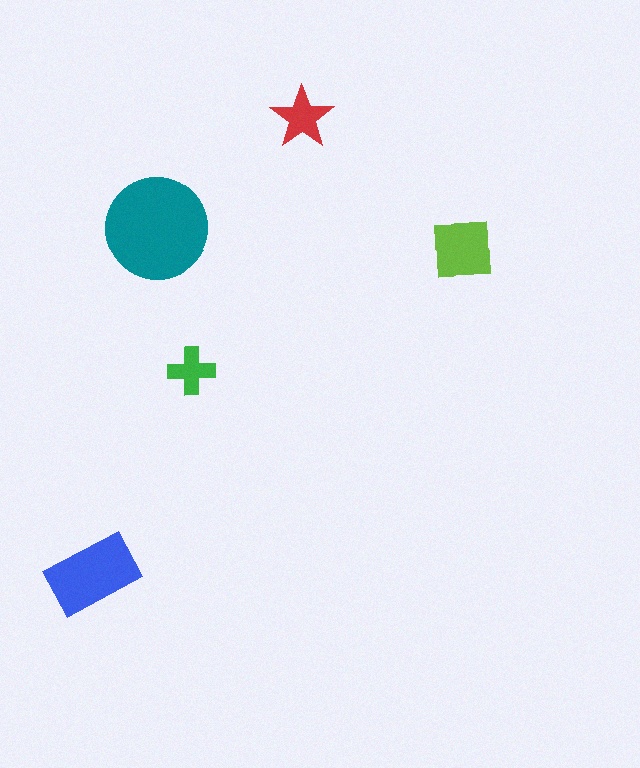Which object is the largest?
The teal circle.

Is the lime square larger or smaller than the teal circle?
Smaller.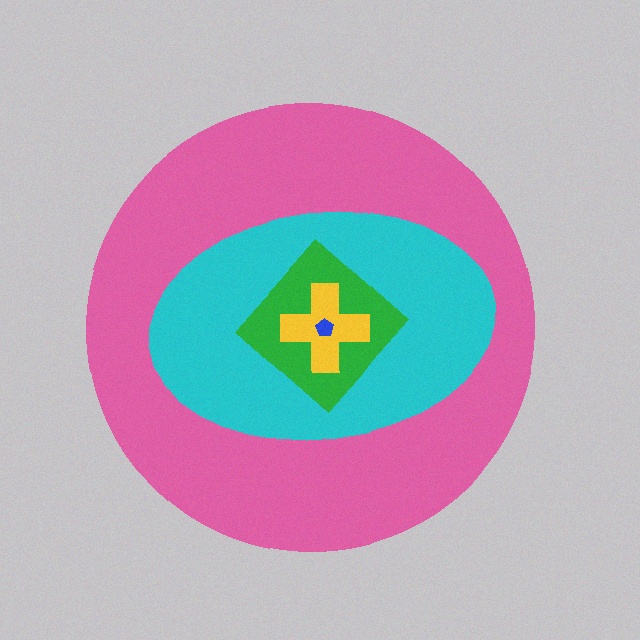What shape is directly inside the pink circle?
The cyan ellipse.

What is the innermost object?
The blue pentagon.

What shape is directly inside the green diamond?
The yellow cross.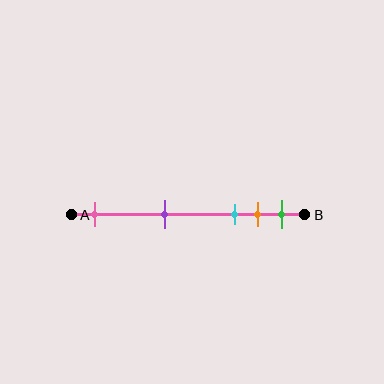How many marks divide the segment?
There are 5 marks dividing the segment.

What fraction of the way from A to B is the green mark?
The green mark is approximately 90% (0.9) of the way from A to B.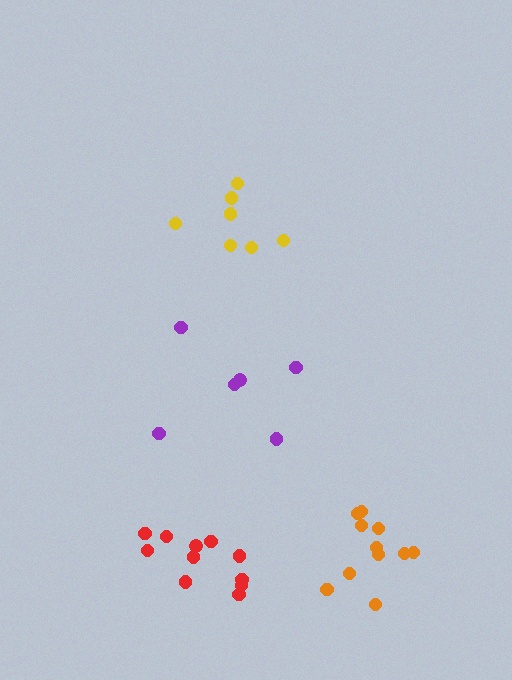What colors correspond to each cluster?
The clusters are colored: purple, yellow, orange, red.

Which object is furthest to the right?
The orange cluster is rightmost.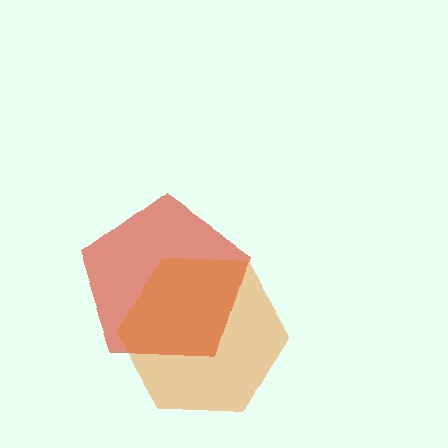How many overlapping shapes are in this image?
There are 2 overlapping shapes in the image.